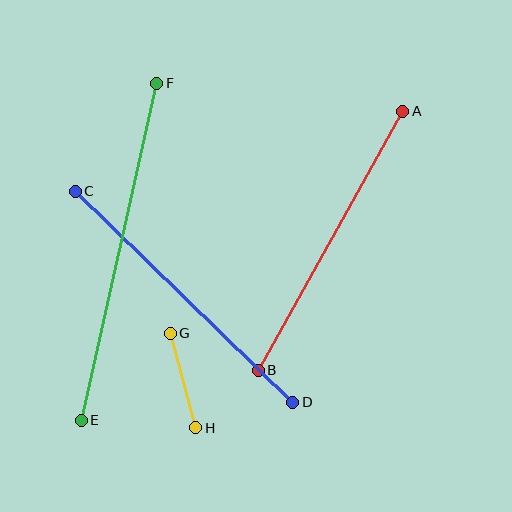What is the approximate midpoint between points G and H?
The midpoint is at approximately (183, 380) pixels.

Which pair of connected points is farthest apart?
Points E and F are farthest apart.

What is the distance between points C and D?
The distance is approximately 303 pixels.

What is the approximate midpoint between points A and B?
The midpoint is at approximately (331, 241) pixels.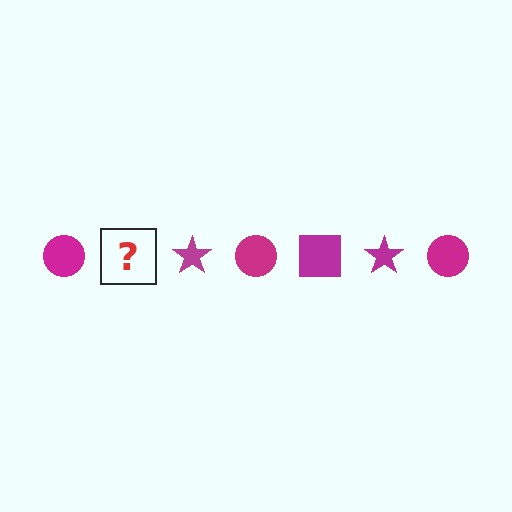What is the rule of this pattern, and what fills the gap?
The rule is that the pattern cycles through circle, square, star shapes in magenta. The gap should be filled with a magenta square.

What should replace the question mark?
The question mark should be replaced with a magenta square.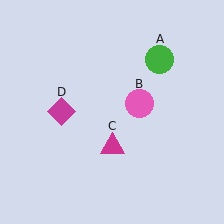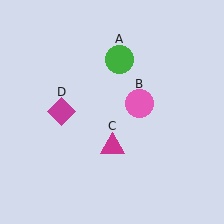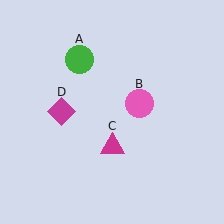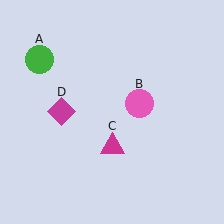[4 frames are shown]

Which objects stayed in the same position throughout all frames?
Pink circle (object B) and magenta triangle (object C) and magenta diamond (object D) remained stationary.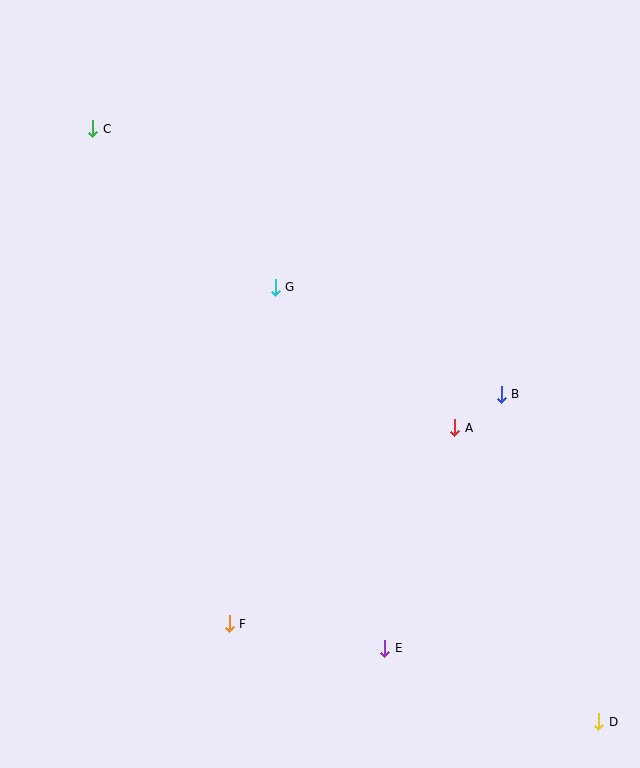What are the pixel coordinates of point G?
Point G is at (275, 287).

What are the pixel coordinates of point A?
Point A is at (455, 428).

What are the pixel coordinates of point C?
Point C is at (93, 129).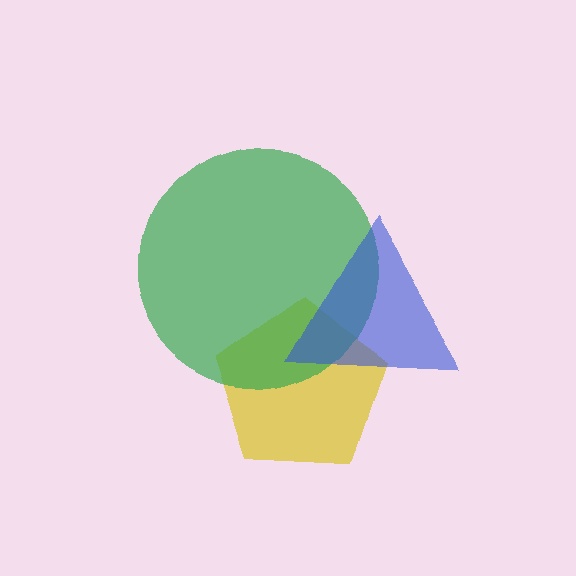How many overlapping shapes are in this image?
There are 3 overlapping shapes in the image.